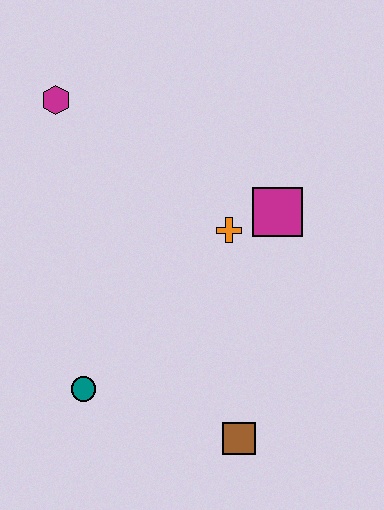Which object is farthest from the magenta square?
The teal circle is farthest from the magenta square.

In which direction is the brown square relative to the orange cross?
The brown square is below the orange cross.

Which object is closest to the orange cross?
The magenta square is closest to the orange cross.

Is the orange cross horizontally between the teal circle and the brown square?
Yes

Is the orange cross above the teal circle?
Yes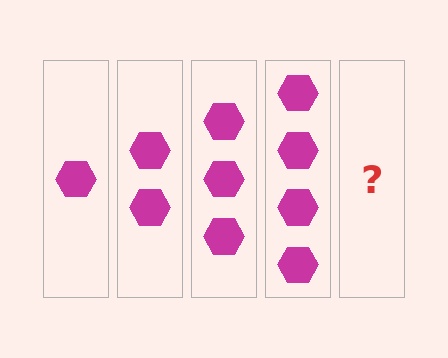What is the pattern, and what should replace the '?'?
The pattern is that each step adds one more hexagon. The '?' should be 5 hexagons.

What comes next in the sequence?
The next element should be 5 hexagons.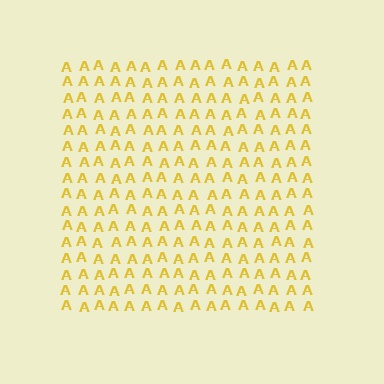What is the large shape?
The large shape is a square.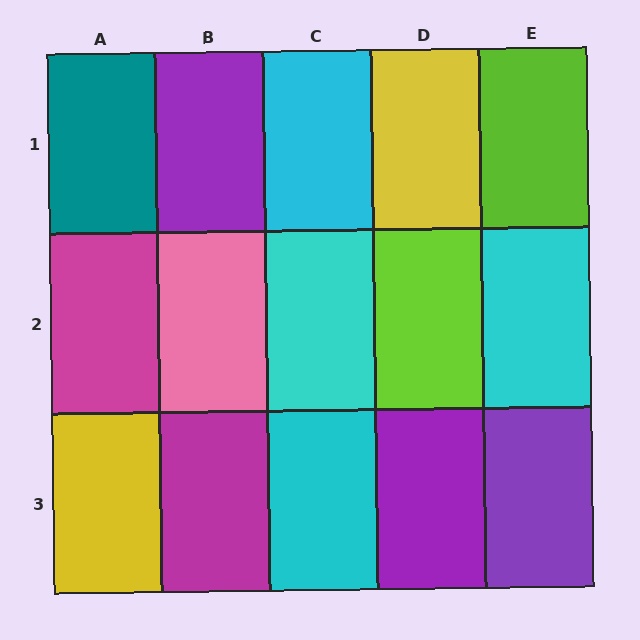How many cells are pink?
1 cell is pink.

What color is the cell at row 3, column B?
Magenta.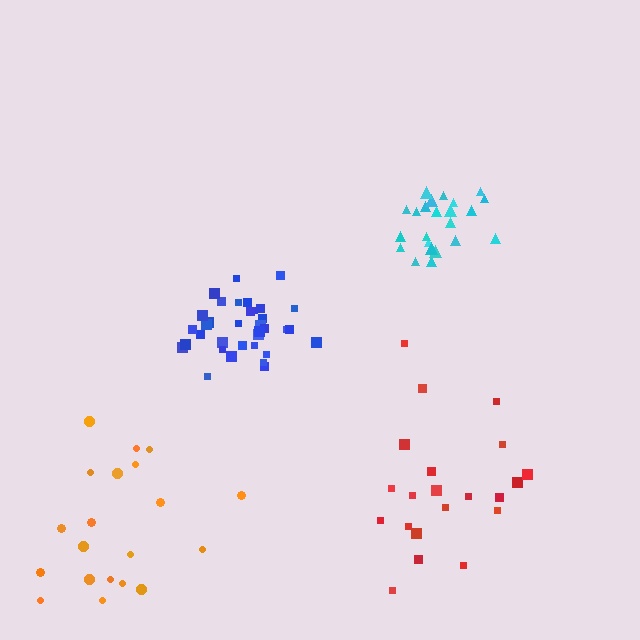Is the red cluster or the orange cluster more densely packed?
Red.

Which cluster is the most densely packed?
Cyan.